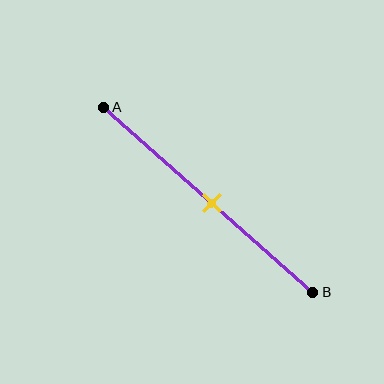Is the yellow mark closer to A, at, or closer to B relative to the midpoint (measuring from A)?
The yellow mark is approximately at the midpoint of segment AB.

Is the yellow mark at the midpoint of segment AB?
Yes, the mark is approximately at the midpoint.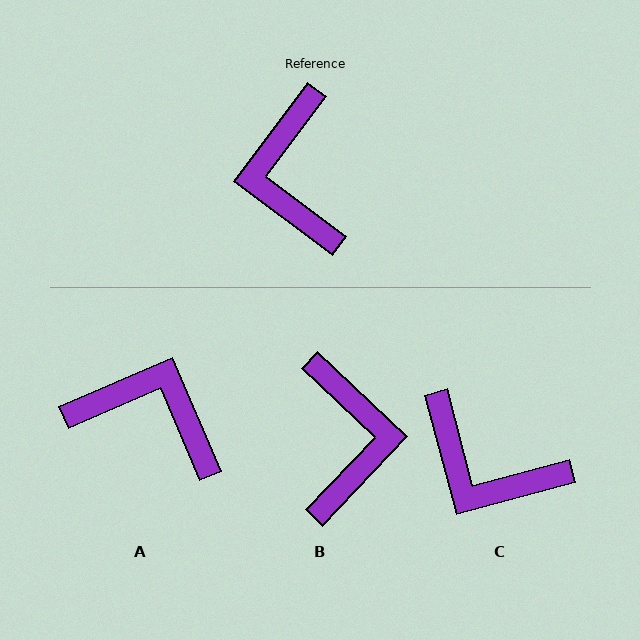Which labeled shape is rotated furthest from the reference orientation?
B, about 174 degrees away.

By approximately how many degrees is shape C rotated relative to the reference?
Approximately 52 degrees counter-clockwise.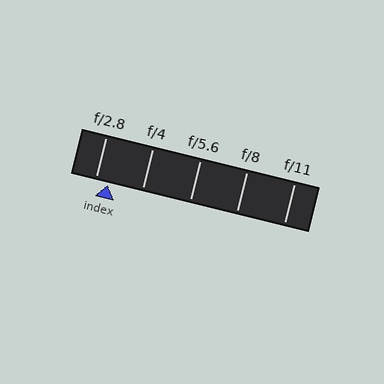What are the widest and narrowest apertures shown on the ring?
The widest aperture shown is f/2.8 and the narrowest is f/11.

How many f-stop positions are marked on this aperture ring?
There are 5 f-stop positions marked.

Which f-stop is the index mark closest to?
The index mark is closest to f/2.8.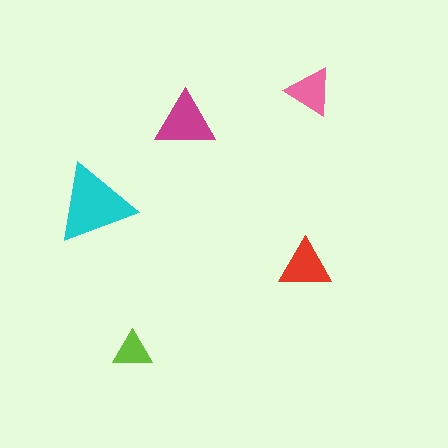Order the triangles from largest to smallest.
the cyan one, the magenta one, the red one, the pink one, the lime one.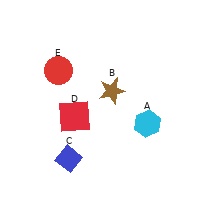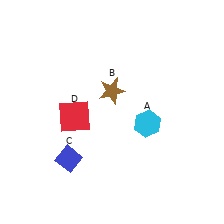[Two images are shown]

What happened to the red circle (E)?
The red circle (E) was removed in Image 2. It was in the top-left area of Image 1.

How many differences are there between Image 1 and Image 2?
There is 1 difference between the two images.